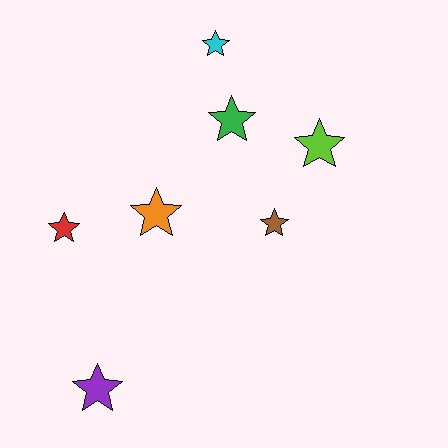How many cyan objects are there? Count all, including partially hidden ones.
There is 1 cyan object.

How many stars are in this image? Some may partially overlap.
There are 7 stars.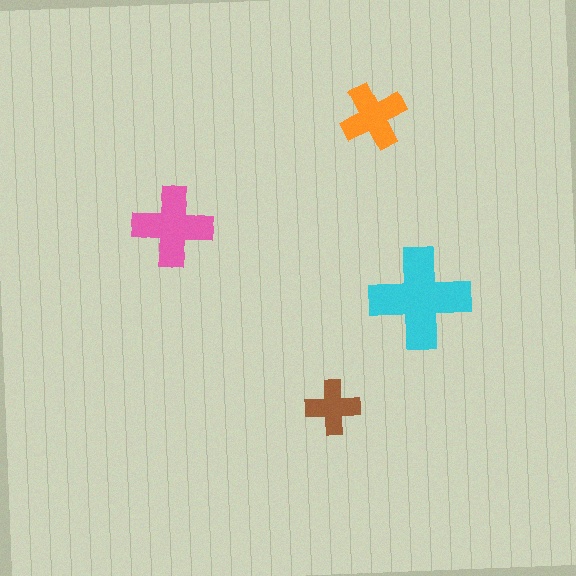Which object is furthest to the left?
The pink cross is leftmost.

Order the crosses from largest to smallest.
the cyan one, the pink one, the orange one, the brown one.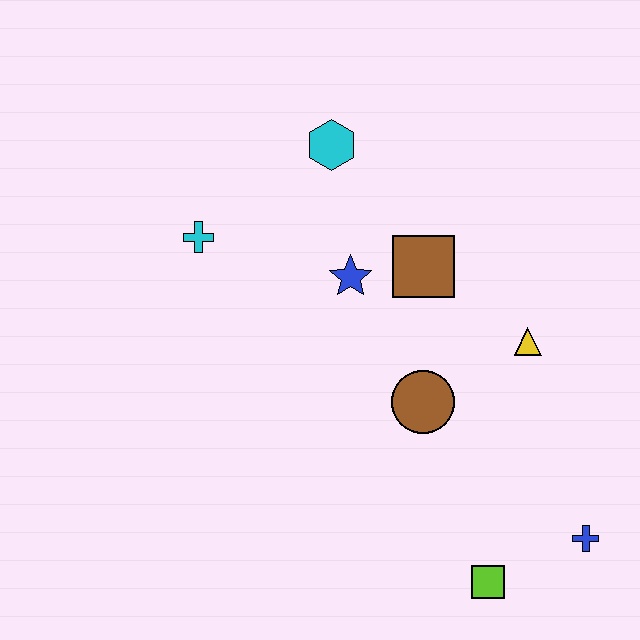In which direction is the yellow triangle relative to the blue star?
The yellow triangle is to the right of the blue star.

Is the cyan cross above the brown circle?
Yes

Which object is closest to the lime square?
The blue cross is closest to the lime square.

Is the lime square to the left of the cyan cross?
No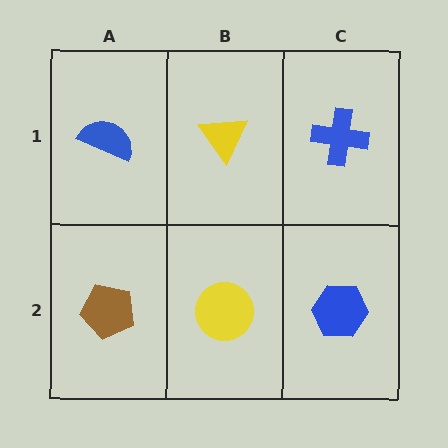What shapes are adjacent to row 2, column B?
A yellow triangle (row 1, column B), a brown pentagon (row 2, column A), a blue hexagon (row 2, column C).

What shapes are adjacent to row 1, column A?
A brown pentagon (row 2, column A), a yellow triangle (row 1, column B).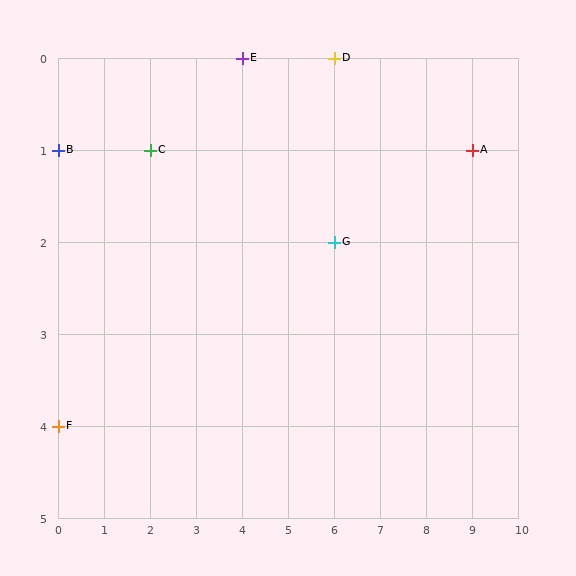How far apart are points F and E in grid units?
Points F and E are 4 columns and 4 rows apart (about 5.7 grid units diagonally).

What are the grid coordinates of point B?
Point B is at grid coordinates (0, 1).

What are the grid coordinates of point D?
Point D is at grid coordinates (6, 0).